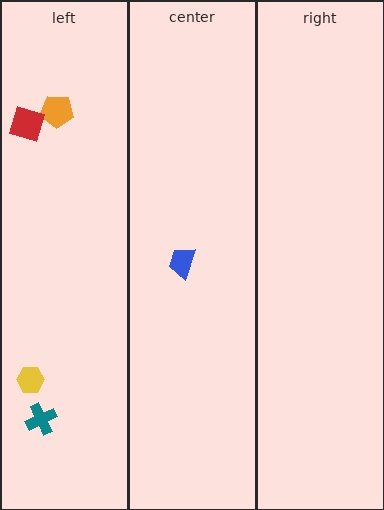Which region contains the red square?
The left region.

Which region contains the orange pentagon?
The left region.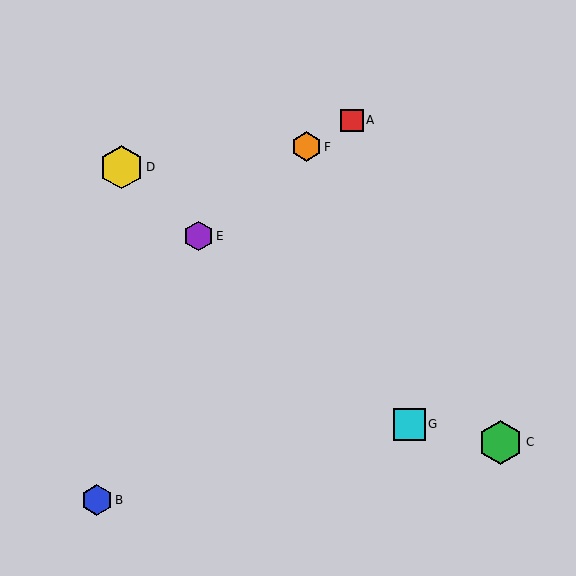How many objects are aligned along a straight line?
3 objects (D, E, G) are aligned along a straight line.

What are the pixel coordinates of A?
Object A is at (352, 120).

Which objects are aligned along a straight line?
Objects D, E, G are aligned along a straight line.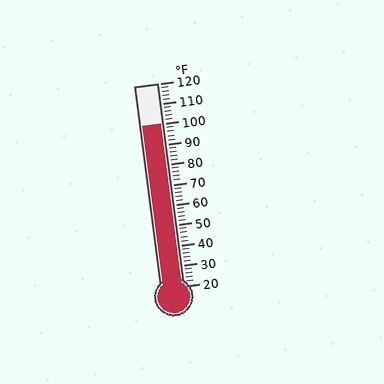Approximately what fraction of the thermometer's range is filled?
The thermometer is filled to approximately 80% of its range.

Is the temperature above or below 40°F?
The temperature is above 40°F.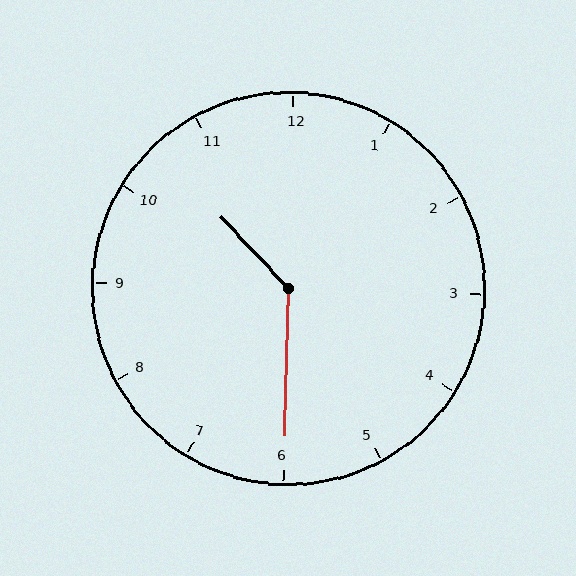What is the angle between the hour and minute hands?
Approximately 135 degrees.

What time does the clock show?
10:30.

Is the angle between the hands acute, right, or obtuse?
It is obtuse.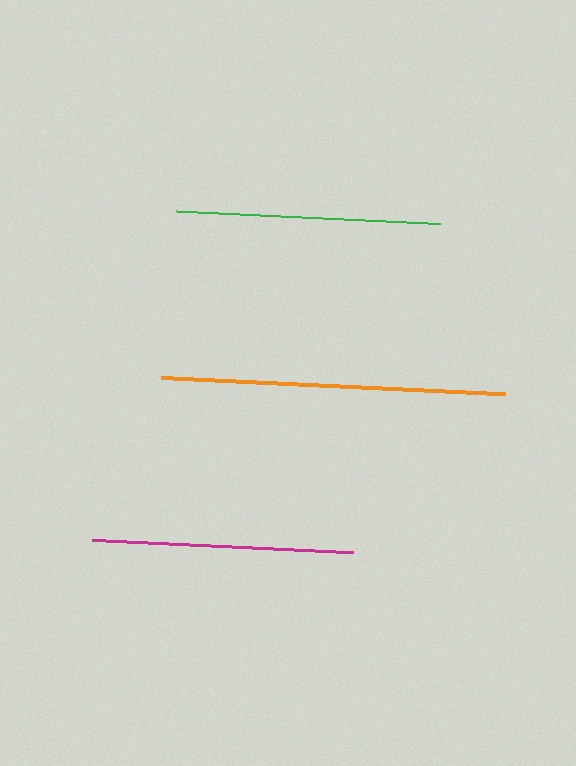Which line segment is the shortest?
The magenta line is the shortest at approximately 260 pixels.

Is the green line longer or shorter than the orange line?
The orange line is longer than the green line.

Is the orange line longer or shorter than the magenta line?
The orange line is longer than the magenta line.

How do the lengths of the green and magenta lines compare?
The green and magenta lines are approximately the same length.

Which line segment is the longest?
The orange line is the longest at approximately 343 pixels.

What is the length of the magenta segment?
The magenta segment is approximately 260 pixels long.